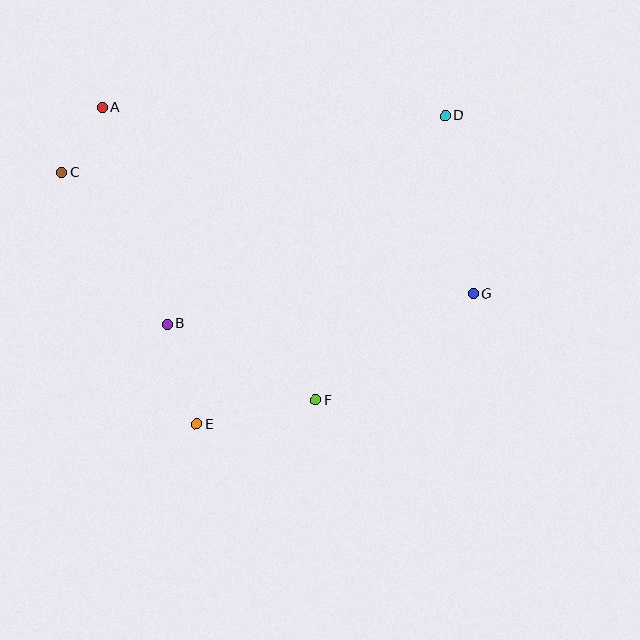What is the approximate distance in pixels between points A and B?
The distance between A and B is approximately 226 pixels.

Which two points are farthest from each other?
Points C and G are farthest from each other.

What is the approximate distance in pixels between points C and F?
The distance between C and F is approximately 341 pixels.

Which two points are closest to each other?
Points A and C are closest to each other.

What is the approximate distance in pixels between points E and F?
The distance between E and F is approximately 121 pixels.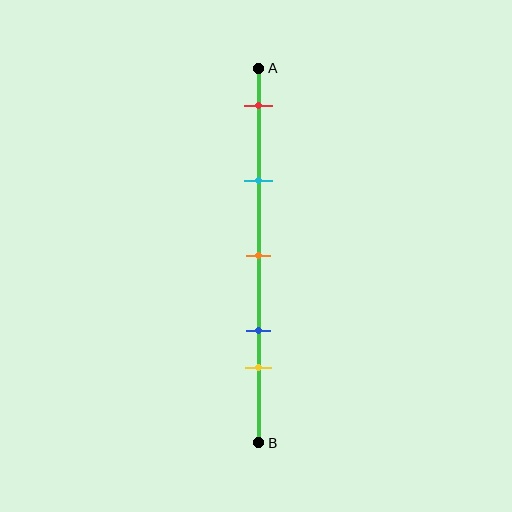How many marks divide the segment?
There are 5 marks dividing the segment.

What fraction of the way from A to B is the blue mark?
The blue mark is approximately 70% (0.7) of the way from A to B.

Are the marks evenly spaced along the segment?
No, the marks are not evenly spaced.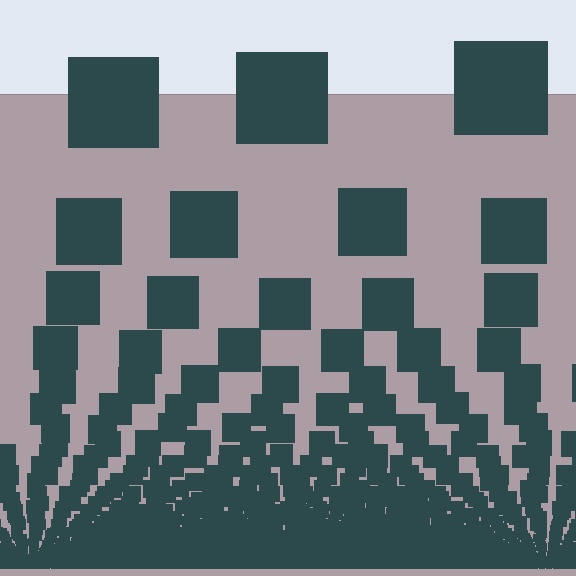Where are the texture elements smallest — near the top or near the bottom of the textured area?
Near the bottom.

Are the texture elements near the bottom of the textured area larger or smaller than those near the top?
Smaller. The gradient is inverted — elements near the bottom are smaller and denser.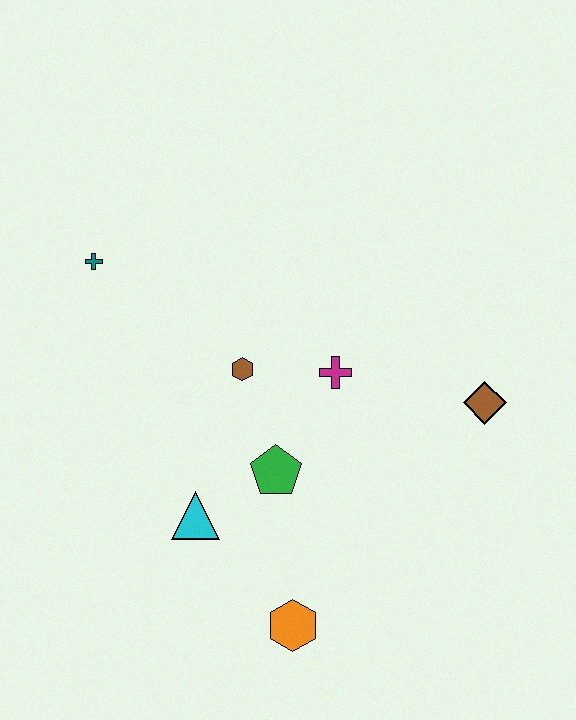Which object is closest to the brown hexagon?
The magenta cross is closest to the brown hexagon.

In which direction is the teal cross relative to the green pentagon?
The teal cross is above the green pentagon.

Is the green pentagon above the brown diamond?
No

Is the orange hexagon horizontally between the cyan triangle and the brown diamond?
Yes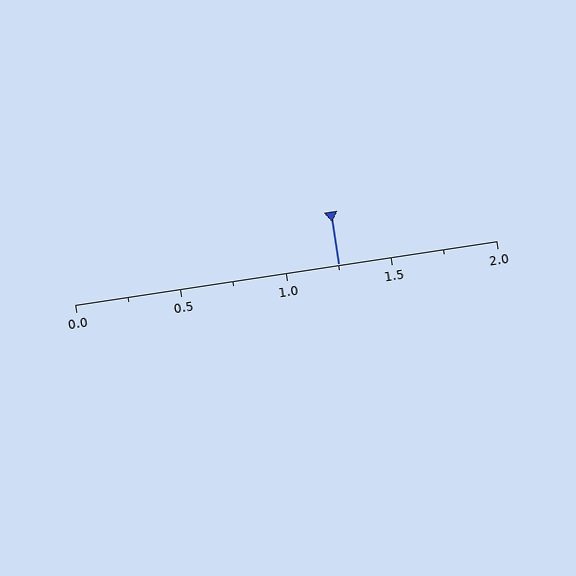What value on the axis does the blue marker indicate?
The marker indicates approximately 1.25.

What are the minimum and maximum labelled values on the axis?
The axis runs from 0.0 to 2.0.